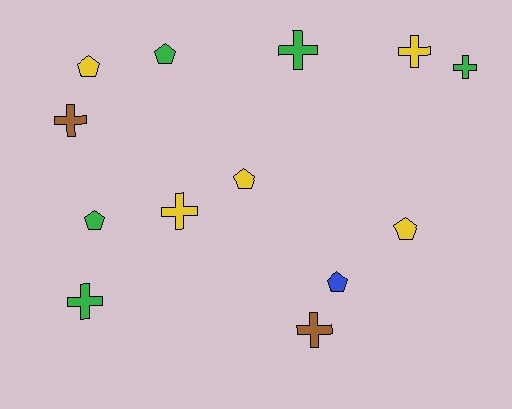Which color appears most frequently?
Green, with 5 objects.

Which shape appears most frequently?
Cross, with 7 objects.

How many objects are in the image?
There are 13 objects.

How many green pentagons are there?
There are 2 green pentagons.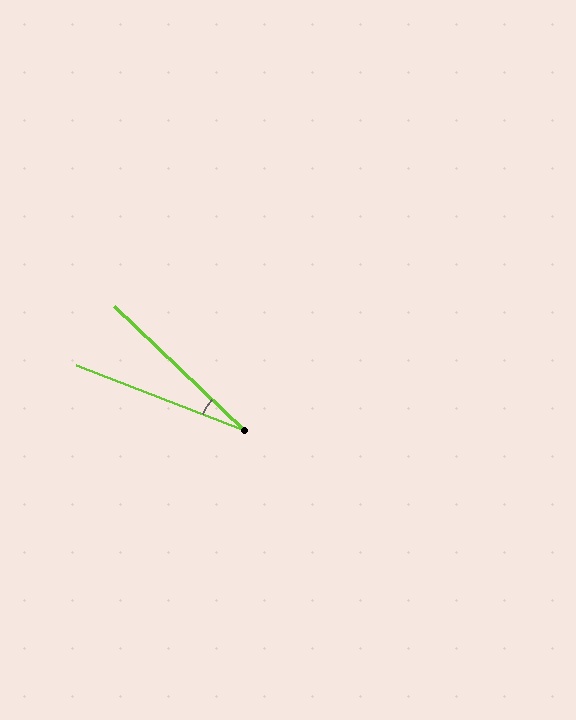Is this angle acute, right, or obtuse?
It is acute.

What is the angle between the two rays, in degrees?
Approximately 22 degrees.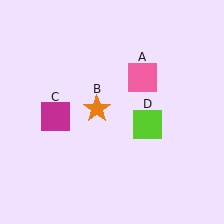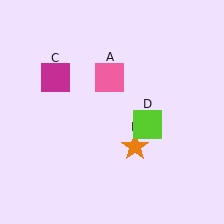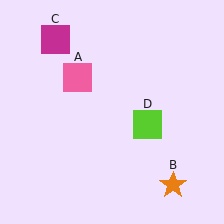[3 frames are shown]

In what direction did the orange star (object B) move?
The orange star (object B) moved down and to the right.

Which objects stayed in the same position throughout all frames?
Lime square (object D) remained stationary.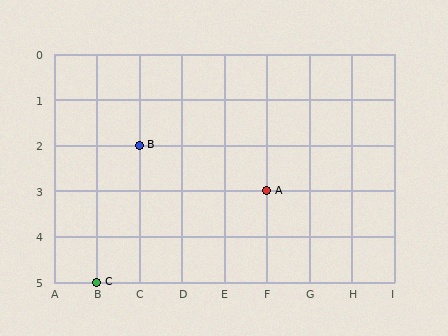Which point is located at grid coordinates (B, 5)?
Point C is at (B, 5).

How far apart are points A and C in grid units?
Points A and C are 4 columns and 2 rows apart (about 4.5 grid units diagonally).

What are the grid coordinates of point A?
Point A is at grid coordinates (F, 3).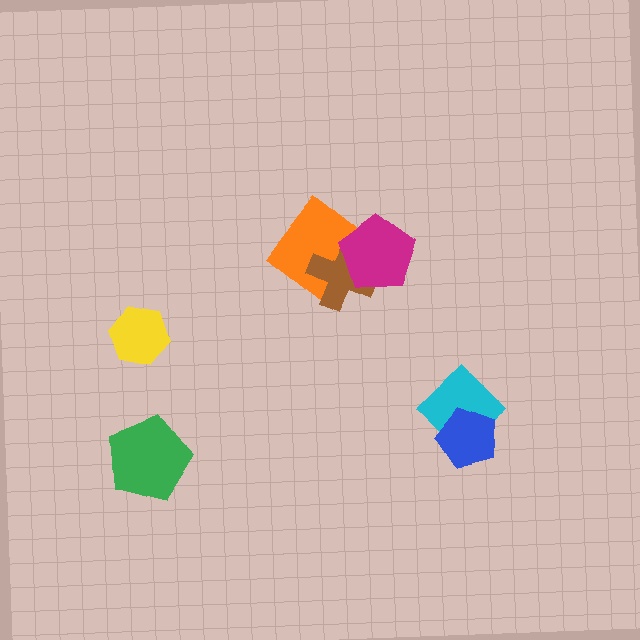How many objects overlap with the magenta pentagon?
2 objects overlap with the magenta pentagon.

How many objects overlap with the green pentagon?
0 objects overlap with the green pentagon.